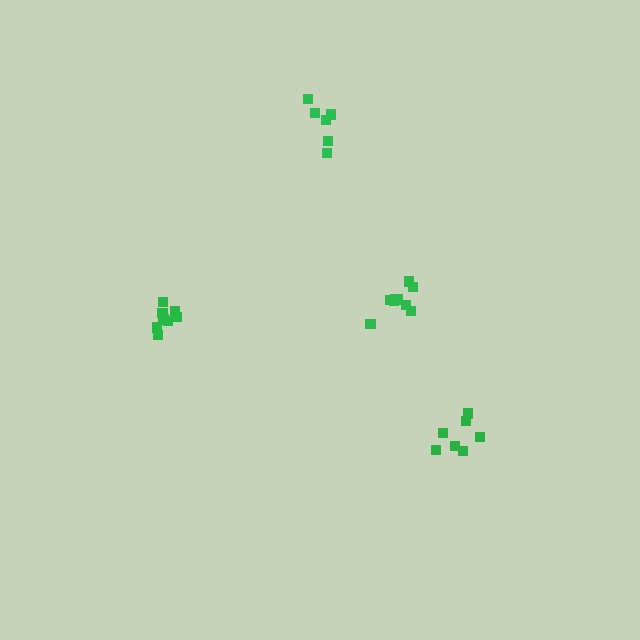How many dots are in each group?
Group 1: 8 dots, Group 2: 6 dots, Group 3: 9 dots, Group 4: 7 dots (30 total).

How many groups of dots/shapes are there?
There are 4 groups.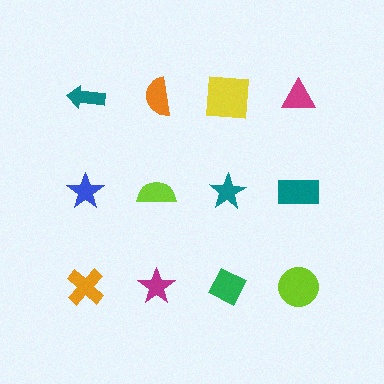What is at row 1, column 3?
A yellow square.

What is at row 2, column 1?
A blue star.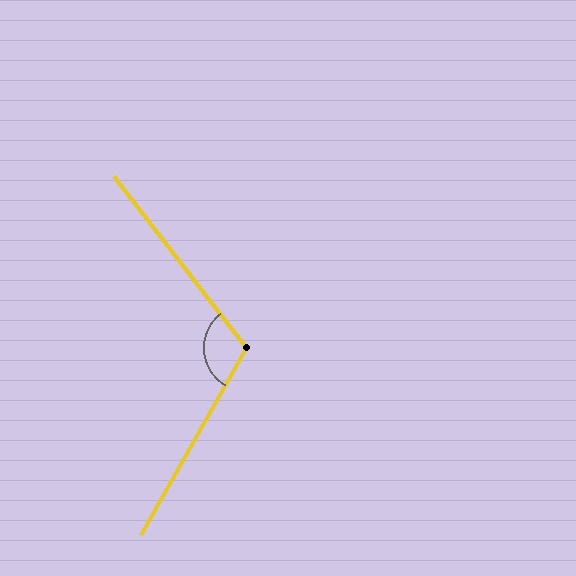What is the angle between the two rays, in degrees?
Approximately 113 degrees.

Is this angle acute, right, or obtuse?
It is obtuse.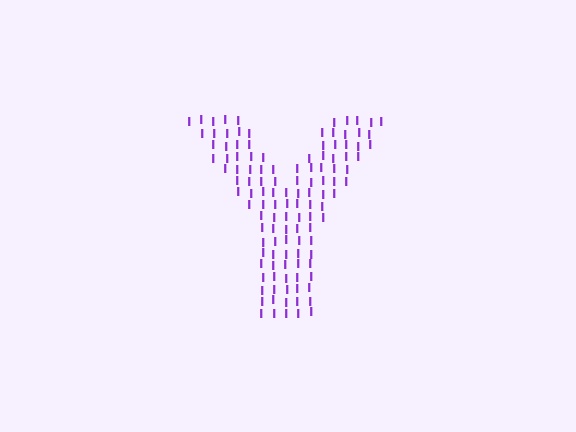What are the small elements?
The small elements are letter I's.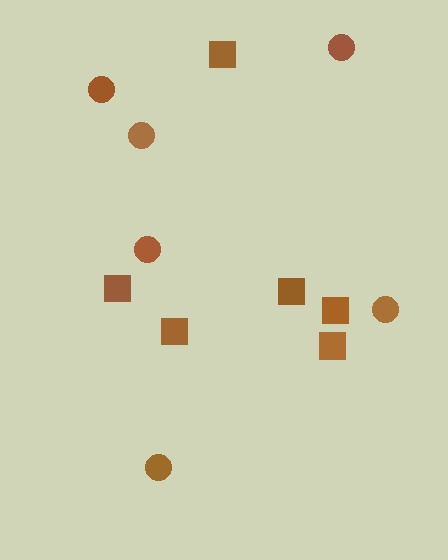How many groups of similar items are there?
There are 2 groups: one group of circles (6) and one group of squares (6).